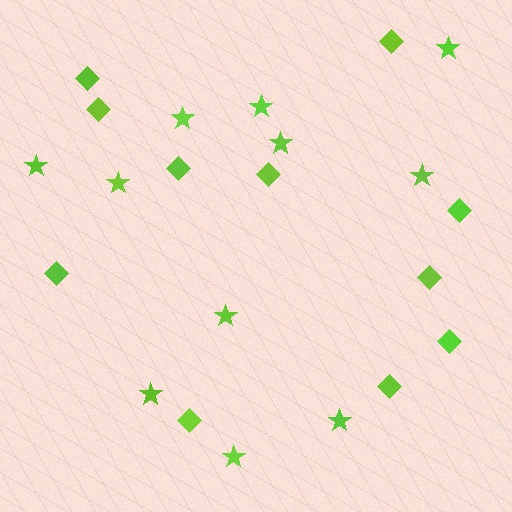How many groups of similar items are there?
There are 2 groups: one group of diamonds (11) and one group of stars (11).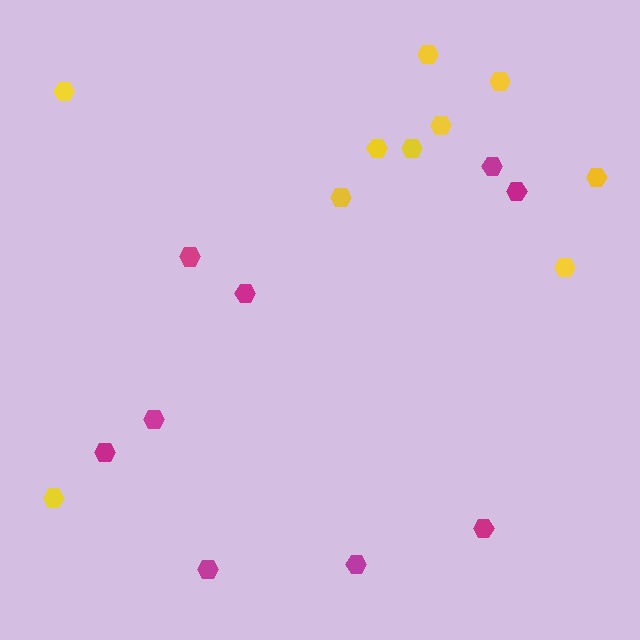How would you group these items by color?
There are 2 groups: one group of magenta hexagons (9) and one group of yellow hexagons (10).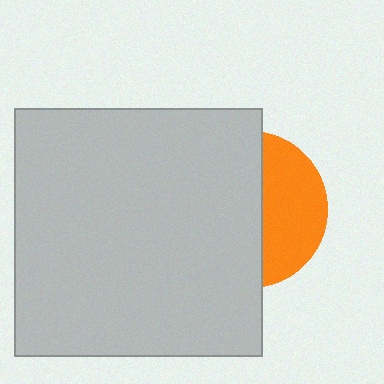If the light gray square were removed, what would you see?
You would see the complete orange circle.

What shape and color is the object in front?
The object in front is a light gray square.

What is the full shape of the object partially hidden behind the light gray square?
The partially hidden object is an orange circle.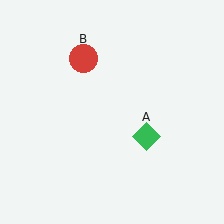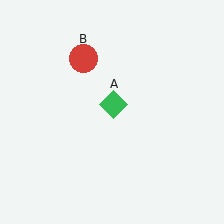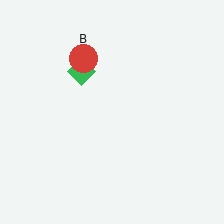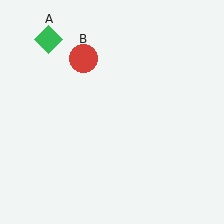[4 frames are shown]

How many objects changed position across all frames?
1 object changed position: green diamond (object A).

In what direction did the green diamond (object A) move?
The green diamond (object A) moved up and to the left.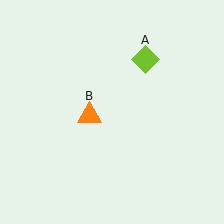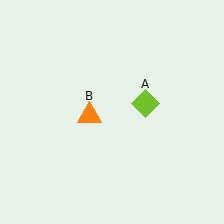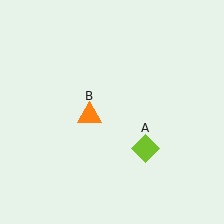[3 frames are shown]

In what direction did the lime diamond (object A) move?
The lime diamond (object A) moved down.